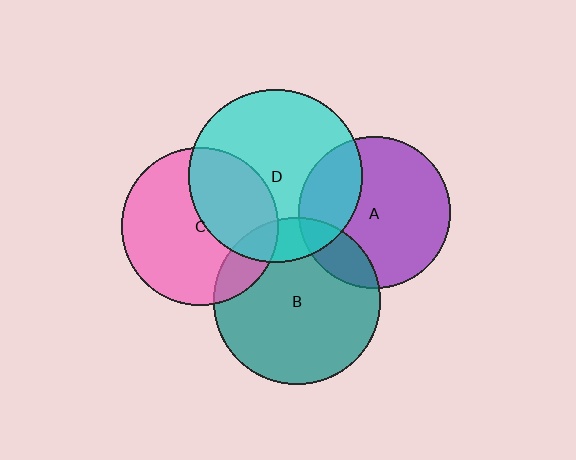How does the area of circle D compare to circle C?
Approximately 1.2 times.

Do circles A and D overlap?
Yes.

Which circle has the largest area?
Circle D (cyan).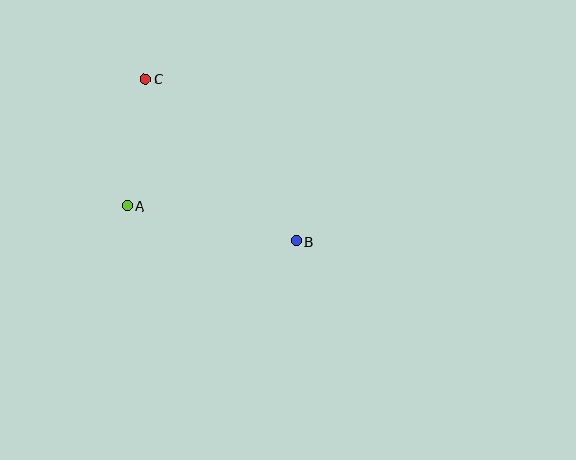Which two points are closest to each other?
Points A and C are closest to each other.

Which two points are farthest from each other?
Points B and C are farthest from each other.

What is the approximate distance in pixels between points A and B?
The distance between A and B is approximately 173 pixels.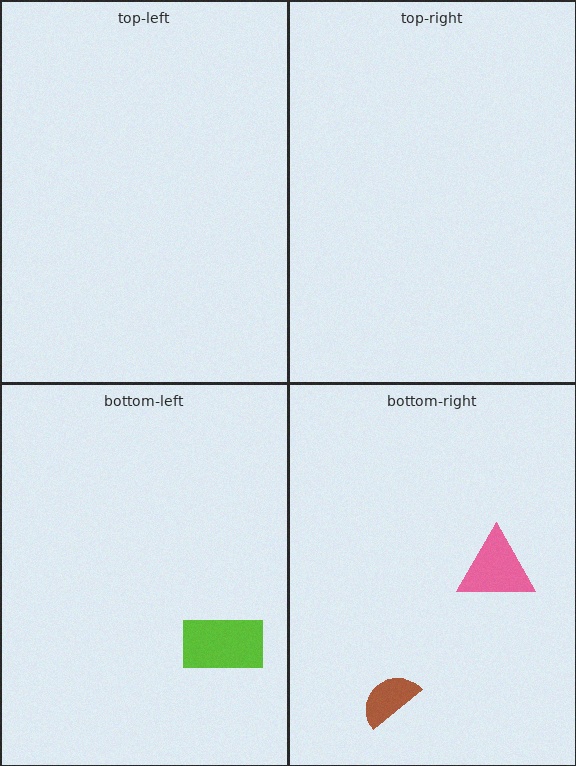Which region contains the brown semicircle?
The bottom-right region.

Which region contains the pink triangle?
The bottom-right region.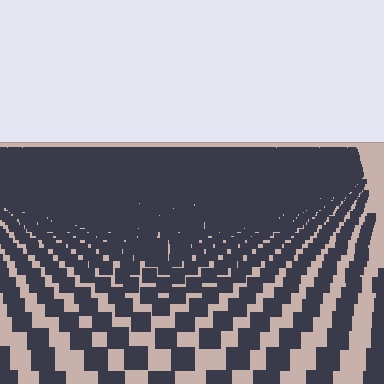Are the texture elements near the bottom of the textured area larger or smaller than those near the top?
Larger. Near the bottom, elements are closer to the viewer and appear at a bigger on-screen size.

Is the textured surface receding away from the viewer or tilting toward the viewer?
The surface is receding away from the viewer. Texture elements get smaller and denser toward the top.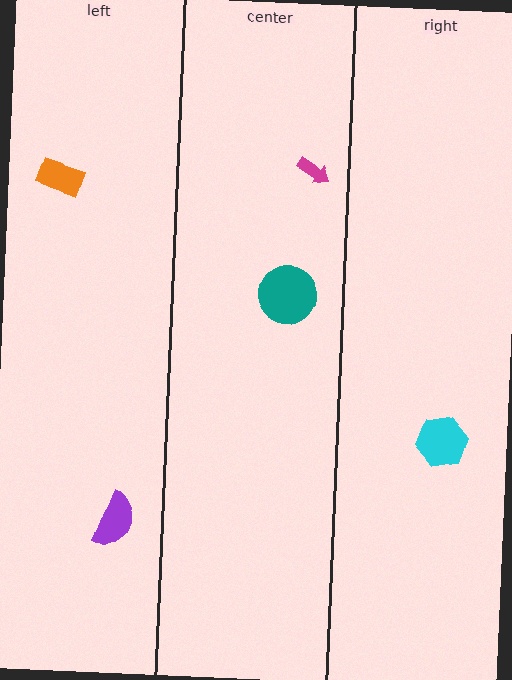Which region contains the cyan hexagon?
The right region.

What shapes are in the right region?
The cyan hexagon.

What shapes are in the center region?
The teal circle, the magenta arrow.